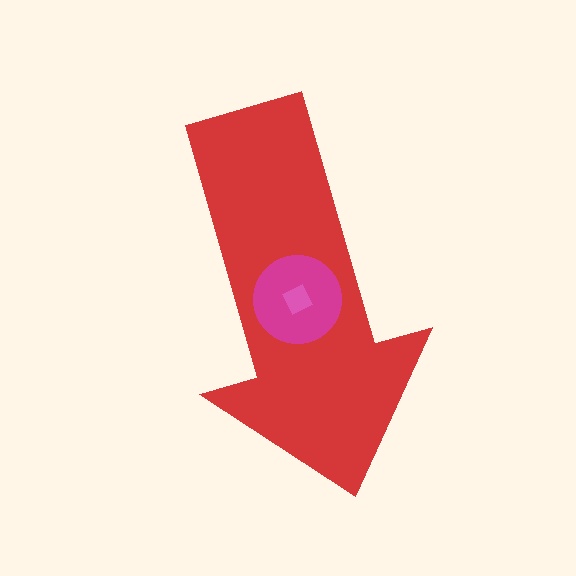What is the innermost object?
The pink square.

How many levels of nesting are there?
3.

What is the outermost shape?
The red arrow.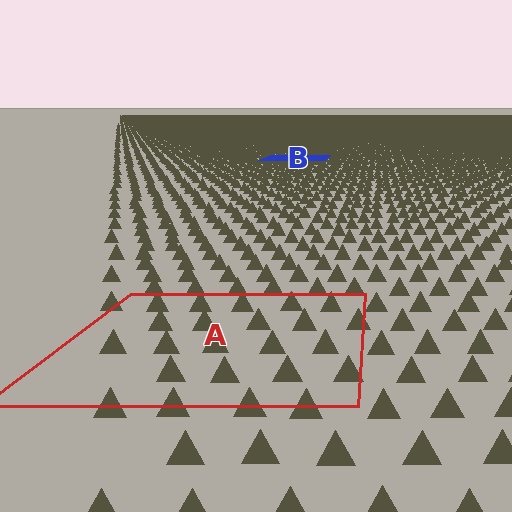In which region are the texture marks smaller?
The texture marks are smaller in region B, because it is farther away.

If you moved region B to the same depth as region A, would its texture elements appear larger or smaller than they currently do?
They would appear larger. At a closer depth, the same texture elements are projected at a bigger on-screen size.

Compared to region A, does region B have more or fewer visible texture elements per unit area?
Region B has more texture elements per unit area — they are packed more densely because it is farther away.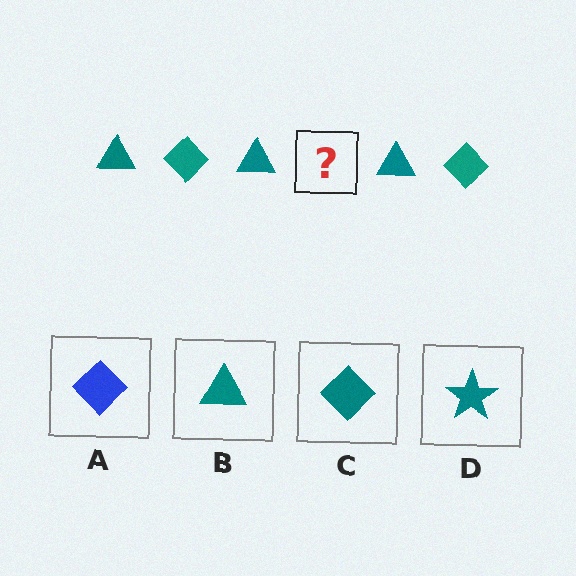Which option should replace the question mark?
Option C.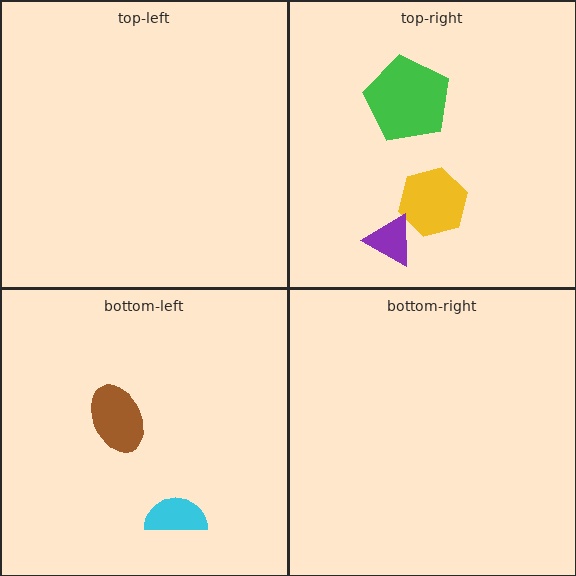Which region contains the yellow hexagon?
The top-right region.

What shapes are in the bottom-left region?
The cyan semicircle, the brown ellipse.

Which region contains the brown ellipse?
The bottom-left region.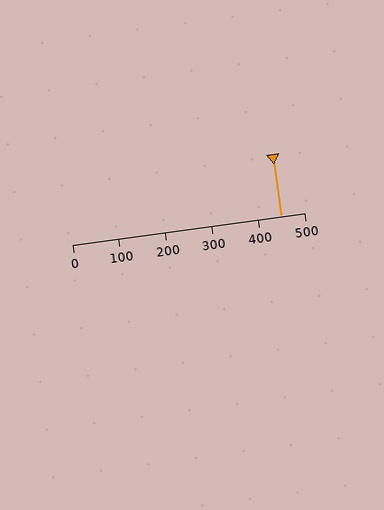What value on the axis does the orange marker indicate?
The marker indicates approximately 450.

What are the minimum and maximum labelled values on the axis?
The axis runs from 0 to 500.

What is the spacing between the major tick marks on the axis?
The major ticks are spaced 100 apart.